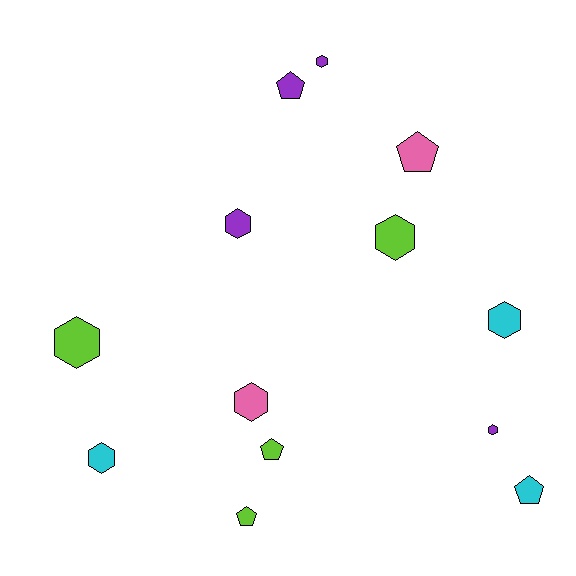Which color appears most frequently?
Purple, with 4 objects.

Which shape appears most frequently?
Hexagon, with 8 objects.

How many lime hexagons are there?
There are 2 lime hexagons.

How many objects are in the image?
There are 13 objects.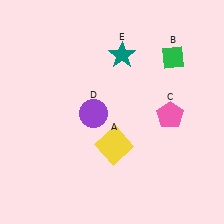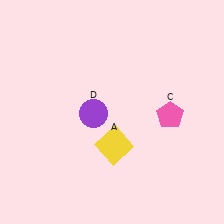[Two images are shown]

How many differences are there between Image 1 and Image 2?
There are 2 differences between the two images.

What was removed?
The teal star (E), the green diamond (B) were removed in Image 2.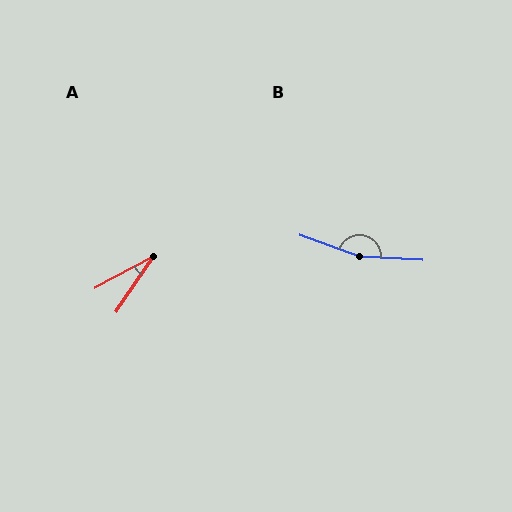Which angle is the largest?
B, at approximately 163 degrees.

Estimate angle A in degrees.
Approximately 28 degrees.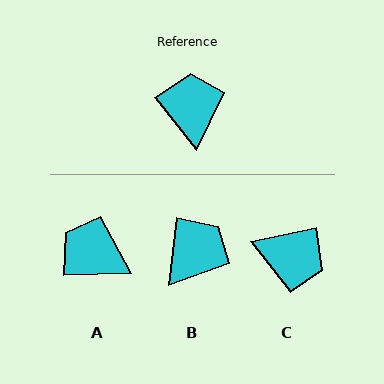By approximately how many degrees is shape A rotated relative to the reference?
Approximately 53 degrees counter-clockwise.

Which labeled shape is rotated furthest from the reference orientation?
C, about 116 degrees away.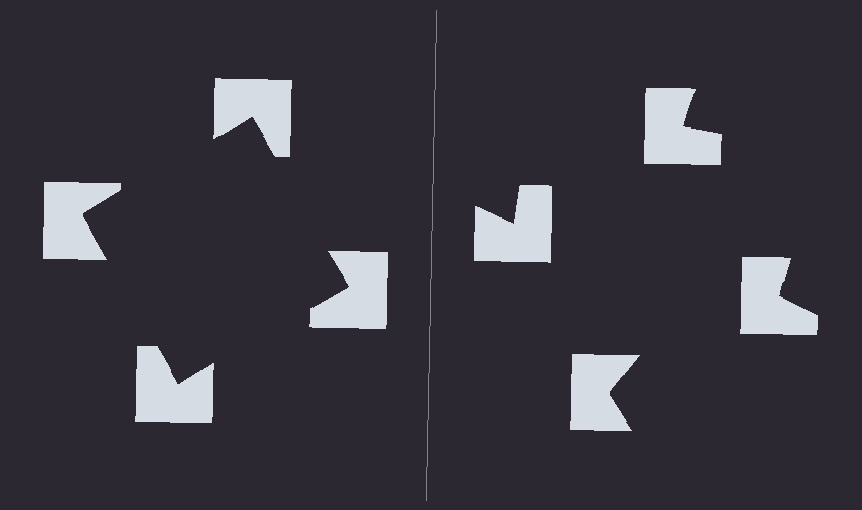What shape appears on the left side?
An illusory square.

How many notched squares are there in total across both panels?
8 — 4 on each side.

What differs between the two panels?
The notched squares are positioned identically on both sides; only the wedge orientations differ. On the left they align to a square; on the right they are misaligned.